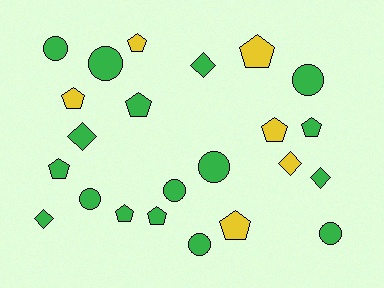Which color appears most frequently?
Green, with 17 objects.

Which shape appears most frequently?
Pentagon, with 10 objects.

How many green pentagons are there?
There are 5 green pentagons.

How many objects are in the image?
There are 23 objects.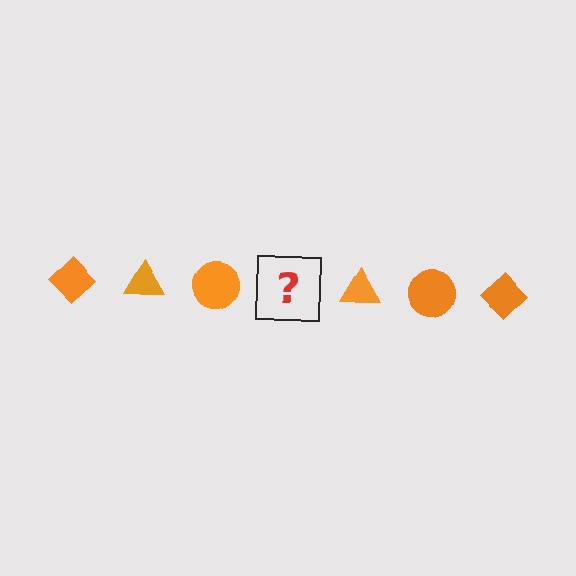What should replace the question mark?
The question mark should be replaced with an orange diamond.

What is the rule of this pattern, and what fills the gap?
The rule is that the pattern cycles through diamond, triangle, circle shapes in orange. The gap should be filled with an orange diamond.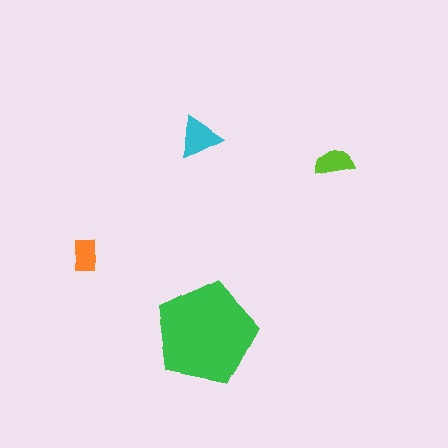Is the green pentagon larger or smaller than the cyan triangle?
Larger.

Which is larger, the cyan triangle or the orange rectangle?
The cyan triangle.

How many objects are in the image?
There are 4 objects in the image.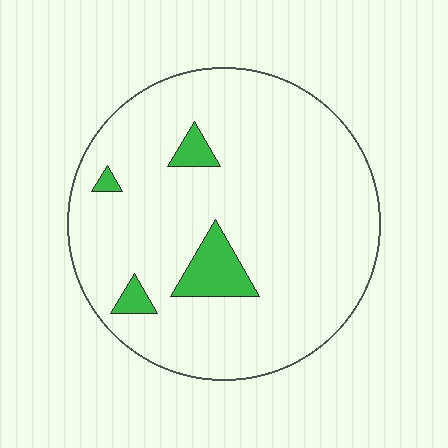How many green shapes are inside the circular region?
4.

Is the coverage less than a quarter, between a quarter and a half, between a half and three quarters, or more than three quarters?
Less than a quarter.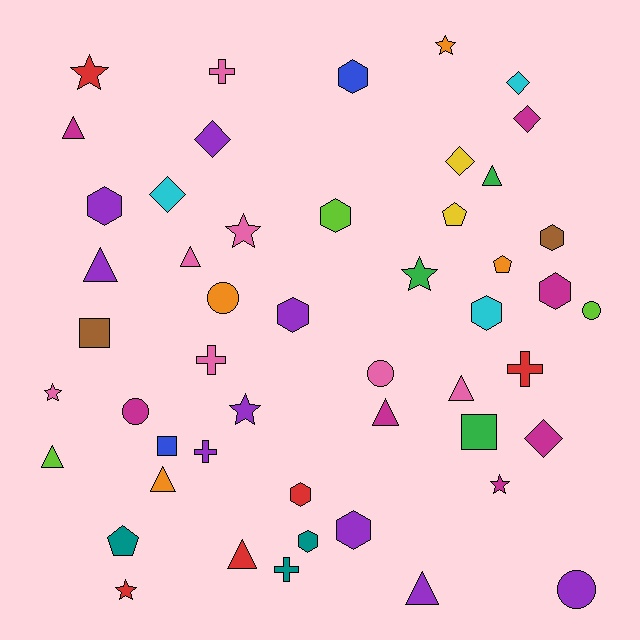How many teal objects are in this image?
There are 3 teal objects.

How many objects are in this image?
There are 50 objects.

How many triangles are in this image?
There are 10 triangles.